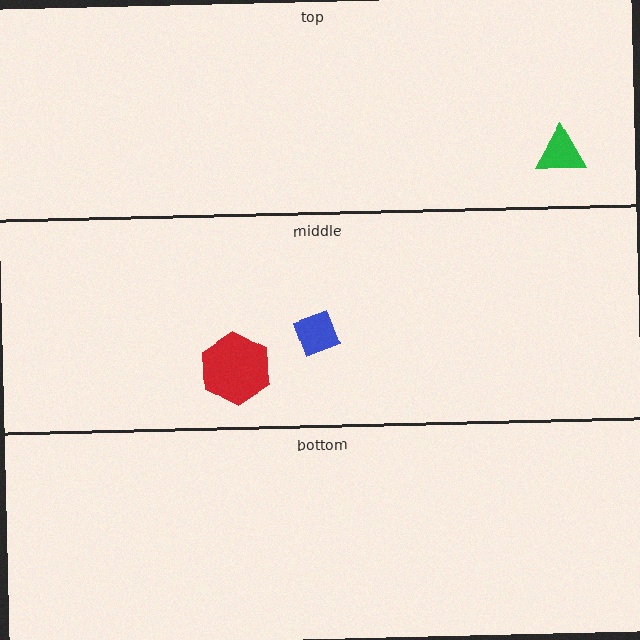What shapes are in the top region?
The green triangle.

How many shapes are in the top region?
1.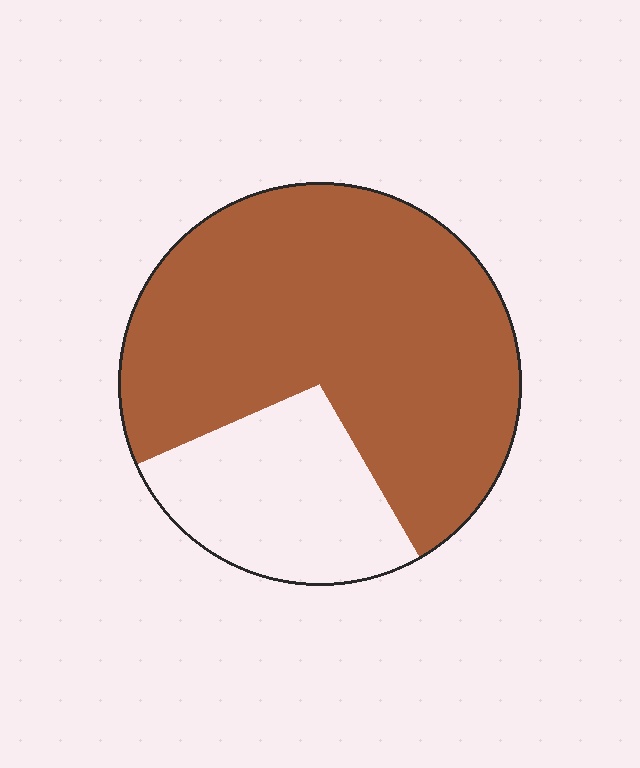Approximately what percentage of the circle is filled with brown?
Approximately 75%.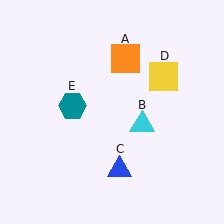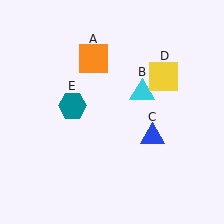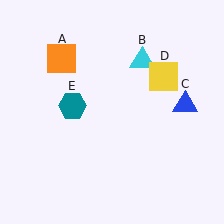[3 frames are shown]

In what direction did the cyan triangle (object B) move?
The cyan triangle (object B) moved up.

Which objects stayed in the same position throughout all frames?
Yellow square (object D) and teal hexagon (object E) remained stationary.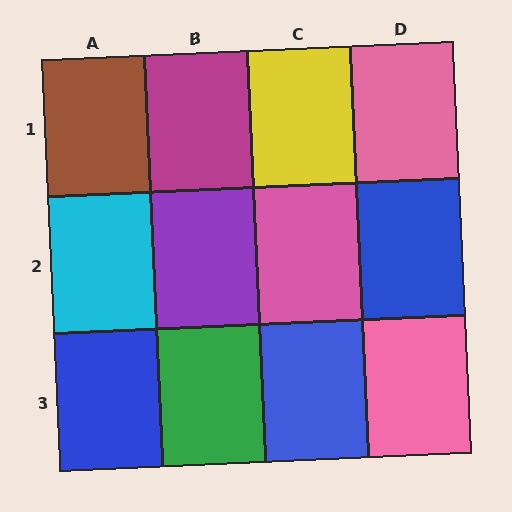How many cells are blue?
3 cells are blue.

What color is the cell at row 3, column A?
Blue.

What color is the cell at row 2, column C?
Pink.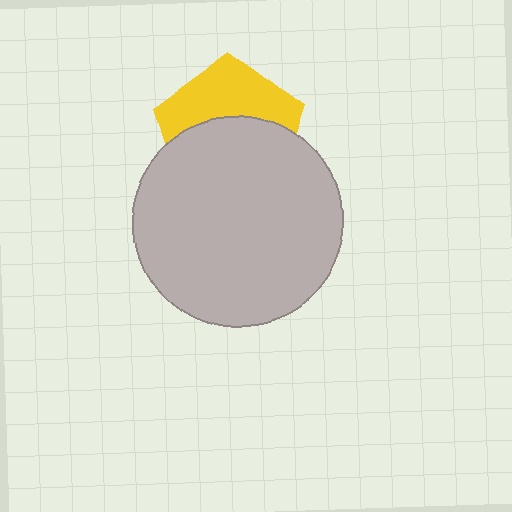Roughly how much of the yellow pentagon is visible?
A small part of it is visible (roughly 44%).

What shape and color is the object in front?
The object in front is a light gray circle.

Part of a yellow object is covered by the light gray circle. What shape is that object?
It is a pentagon.